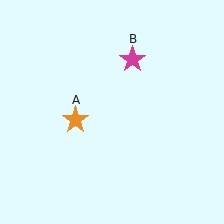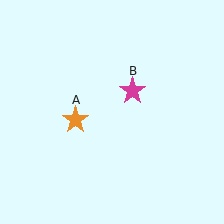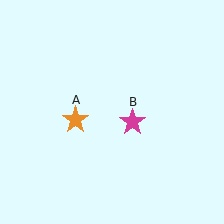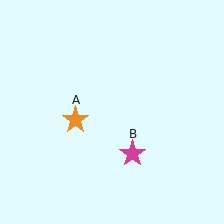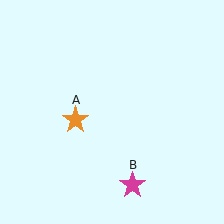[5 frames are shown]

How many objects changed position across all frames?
1 object changed position: magenta star (object B).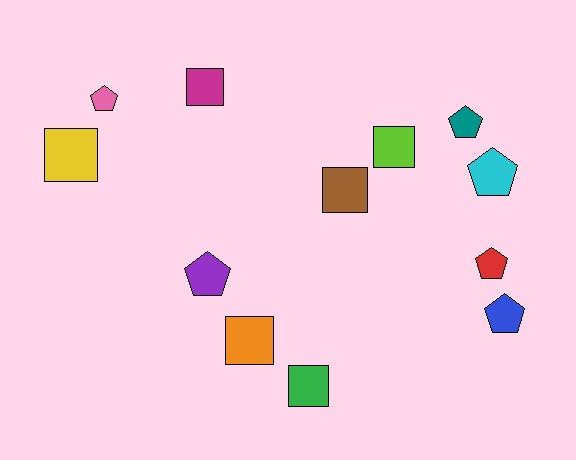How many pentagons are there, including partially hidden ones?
There are 6 pentagons.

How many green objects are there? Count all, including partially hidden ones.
There is 1 green object.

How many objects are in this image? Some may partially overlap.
There are 12 objects.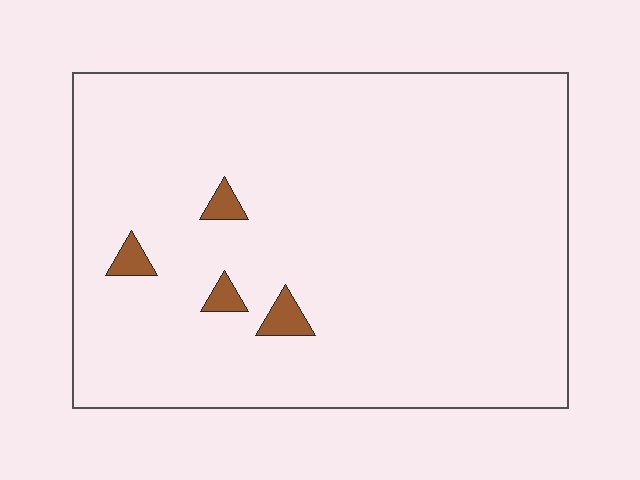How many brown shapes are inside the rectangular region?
4.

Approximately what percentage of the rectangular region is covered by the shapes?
Approximately 5%.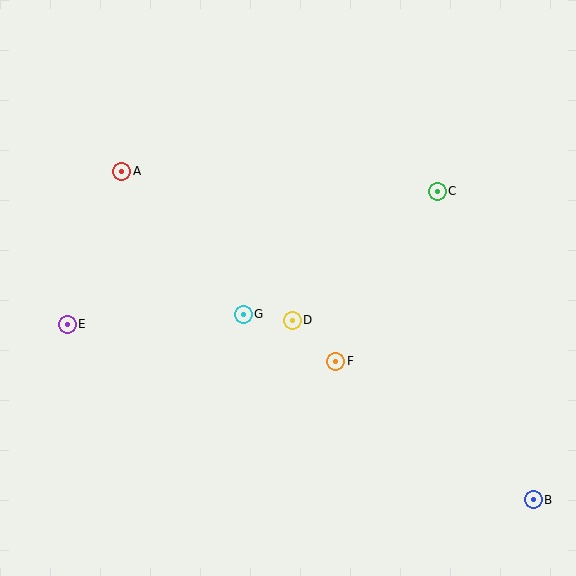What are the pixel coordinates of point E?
Point E is at (67, 324).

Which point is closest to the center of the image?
Point D at (292, 320) is closest to the center.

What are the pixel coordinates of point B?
Point B is at (533, 500).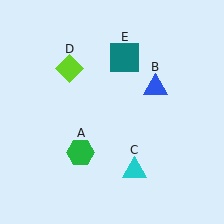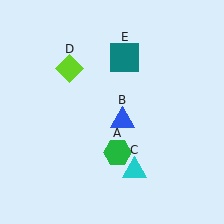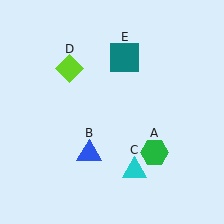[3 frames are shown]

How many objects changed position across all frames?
2 objects changed position: green hexagon (object A), blue triangle (object B).